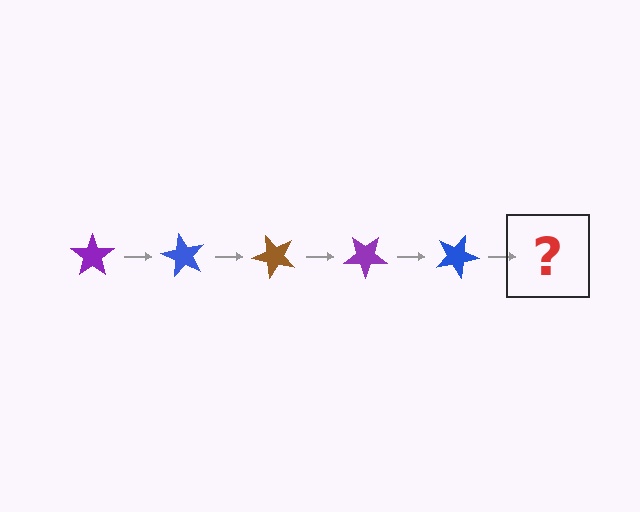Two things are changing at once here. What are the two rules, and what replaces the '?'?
The two rules are that it rotates 60 degrees each step and the color cycles through purple, blue, and brown. The '?' should be a brown star, rotated 300 degrees from the start.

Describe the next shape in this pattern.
It should be a brown star, rotated 300 degrees from the start.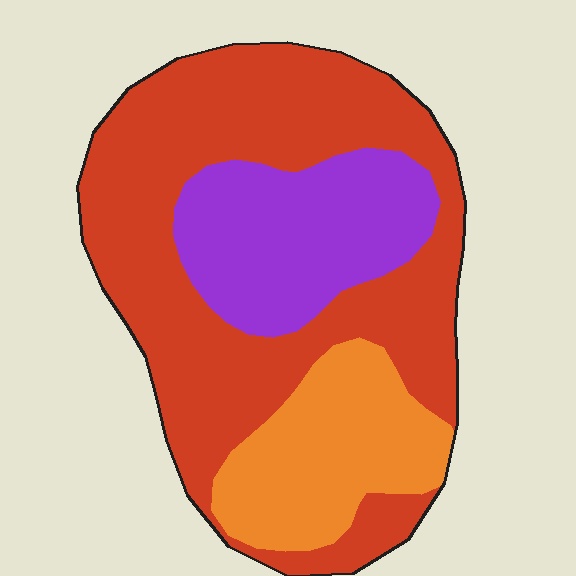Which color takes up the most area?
Red, at roughly 60%.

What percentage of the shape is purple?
Purple takes up about one fifth (1/5) of the shape.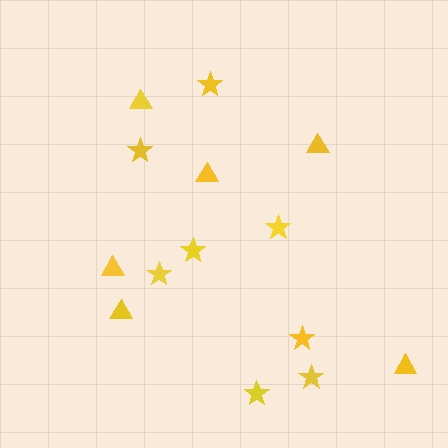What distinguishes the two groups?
There are 2 groups: one group of triangles (6) and one group of stars (8).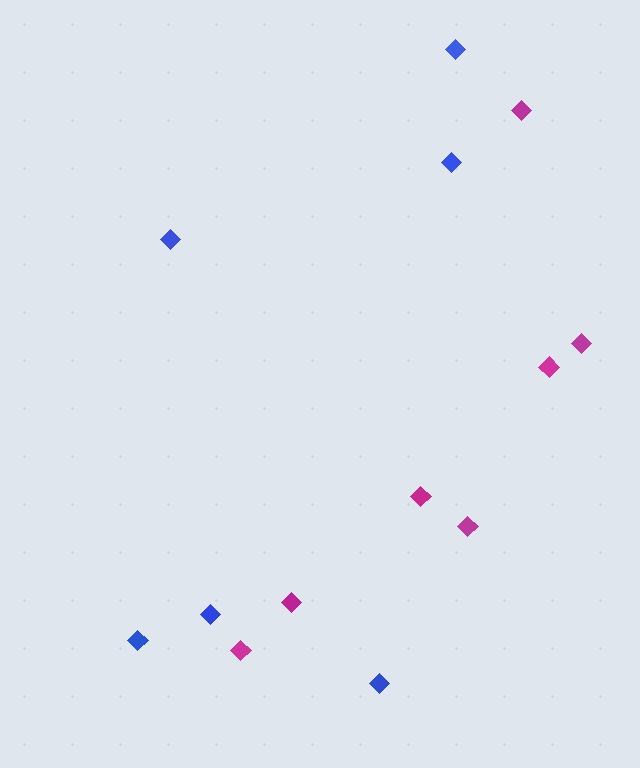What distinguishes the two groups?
There are 2 groups: one group of magenta diamonds (7) and one group of blue diamonds (6).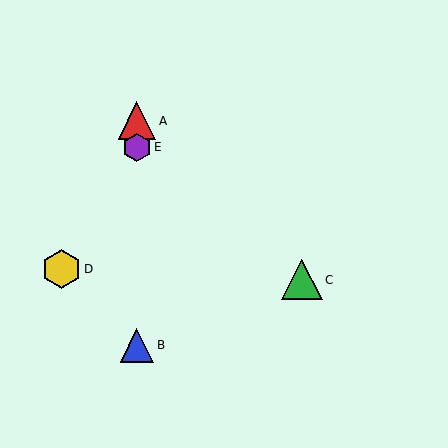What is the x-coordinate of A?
Object A is at x≈137.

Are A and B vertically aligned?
Yes, both are at x≈137.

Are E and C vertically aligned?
No, E is at x≈137 and C is at x≈302.